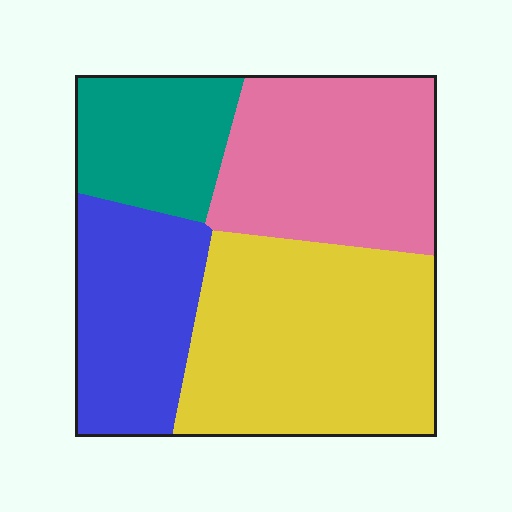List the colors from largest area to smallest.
From largest to smallest: yellow, pink, blue, teal.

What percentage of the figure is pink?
Pink covers 27% of the figure.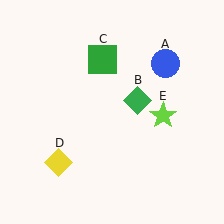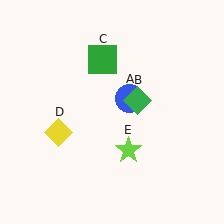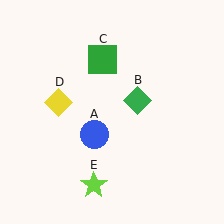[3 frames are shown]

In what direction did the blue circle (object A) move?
The blue circle (object A) moved down and to the left.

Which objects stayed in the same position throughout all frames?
Green diamond (object B) and green square (object C) remained stationary.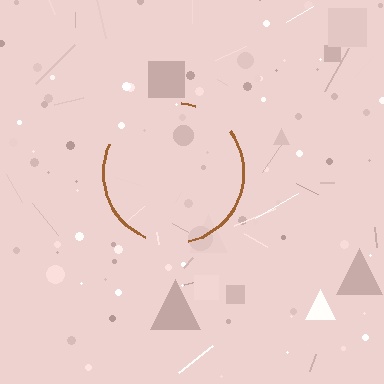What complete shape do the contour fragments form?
The contour fragments form a circle.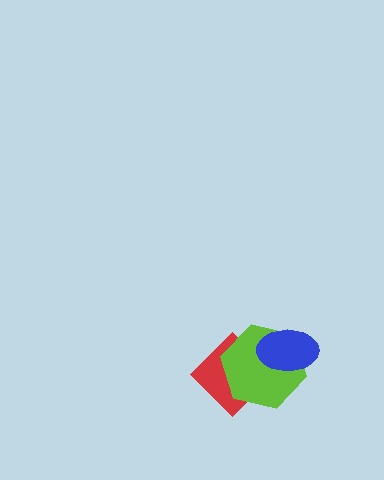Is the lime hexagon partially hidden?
Yes, it is partially covered by another shape.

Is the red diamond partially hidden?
Yes, it is partially covered by another shape.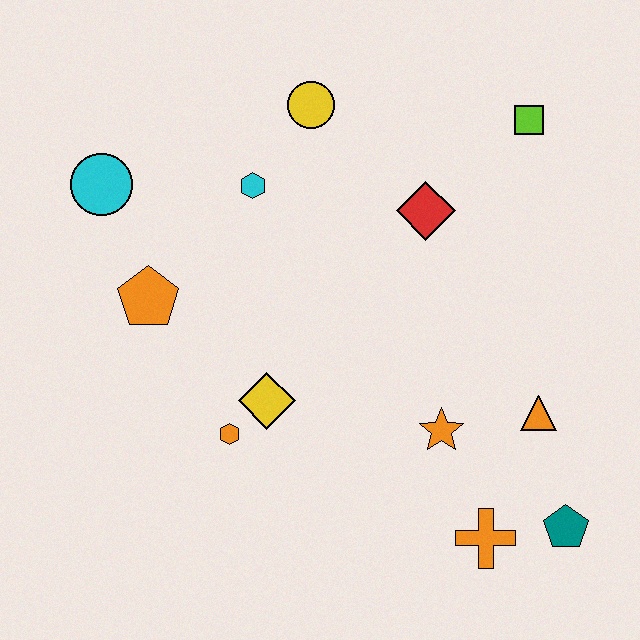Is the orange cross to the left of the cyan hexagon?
No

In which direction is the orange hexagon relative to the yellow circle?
The orange hexagon is below the yellow circle.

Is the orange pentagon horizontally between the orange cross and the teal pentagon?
No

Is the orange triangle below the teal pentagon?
No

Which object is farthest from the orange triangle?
The cyan circle is farthest from the orange triangle.